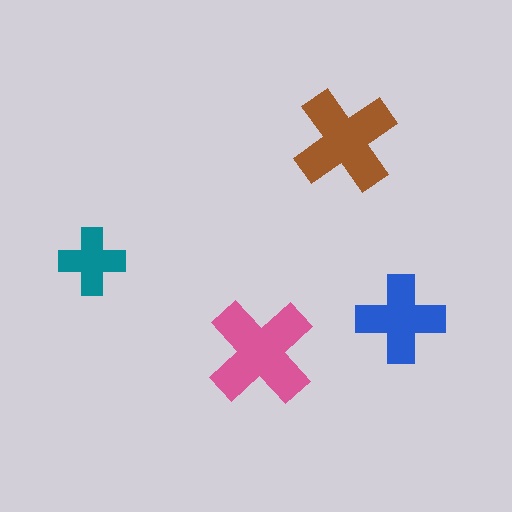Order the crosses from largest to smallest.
the pink one, the brown one, the blue one, the teal one.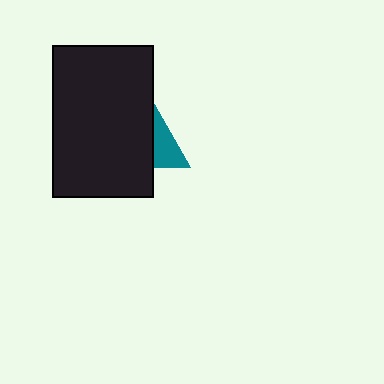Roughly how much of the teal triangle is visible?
A small part of it is visible (roughly 35%).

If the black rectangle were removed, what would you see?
You would see the complete teal triangle.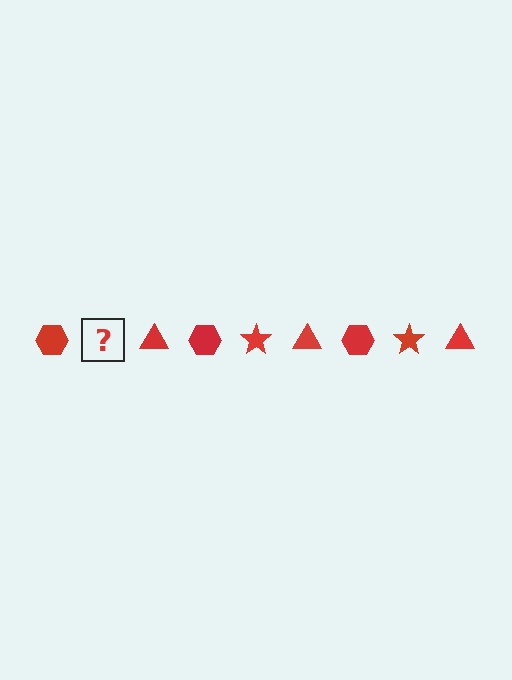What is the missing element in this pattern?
The missing element is a red star.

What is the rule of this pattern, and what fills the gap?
The rule is that the pattern cycles through hexagon, star, triangle shapes in red. The gap should be filled with a red star.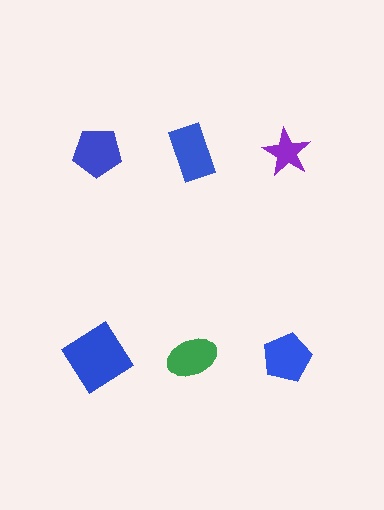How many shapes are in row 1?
3 shapes.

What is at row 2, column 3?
A blue pentagon.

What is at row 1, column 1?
A blue pentagon.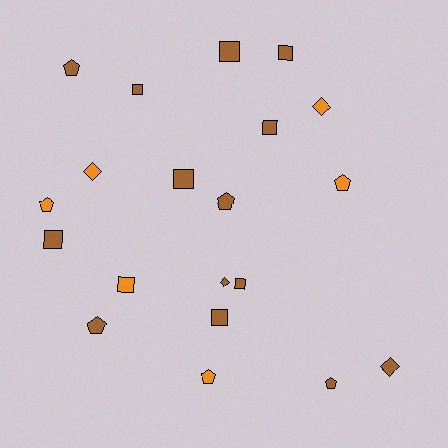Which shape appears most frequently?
Square, with 9 objects.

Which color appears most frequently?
Brown, with 14 objects.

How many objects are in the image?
There are 20 objects.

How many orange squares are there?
There is 1 orange square.